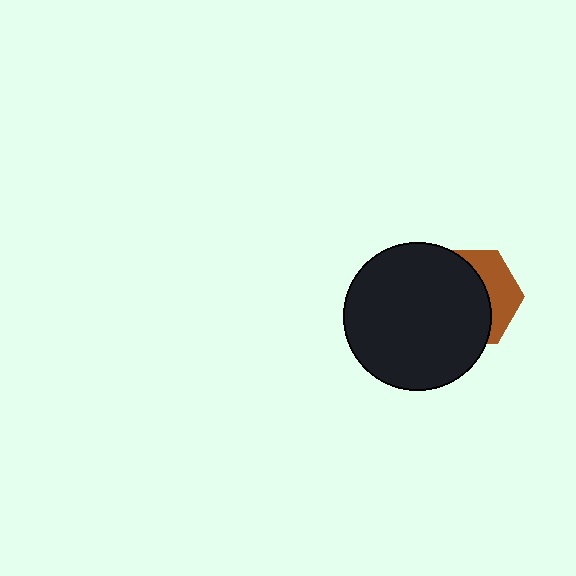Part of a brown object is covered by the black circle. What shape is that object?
It is a hexagon.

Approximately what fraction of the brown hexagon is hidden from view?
Roughly 65% of the brown hexagon is hidden behind the black circle.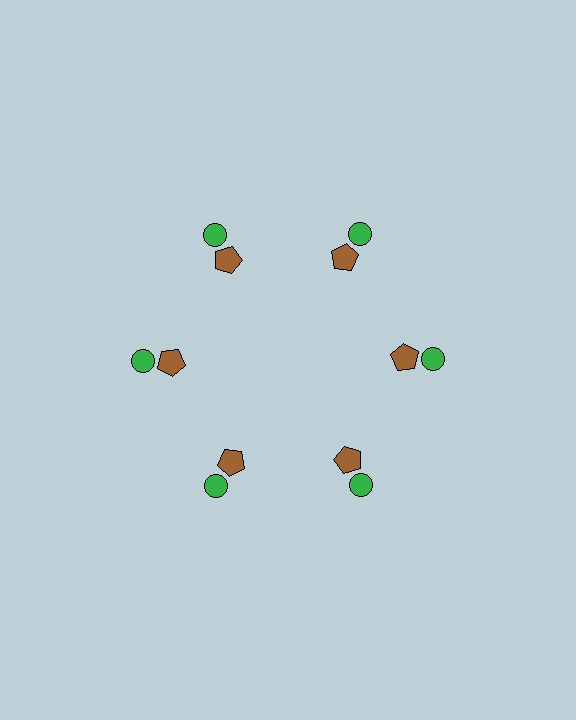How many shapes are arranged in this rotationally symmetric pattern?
There are 12 shapes, arranged in 6 groups of 2.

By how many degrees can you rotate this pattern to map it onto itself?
The pattern maps onto itself every 60 degrees of rotation.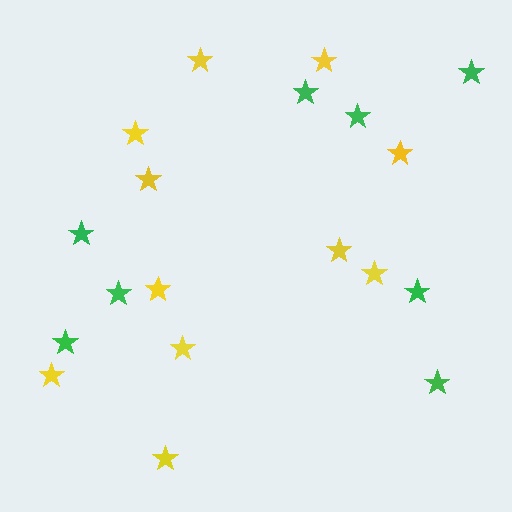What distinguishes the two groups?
There are 2 groups: one group of yellow stars (11) and one group of green stars (8).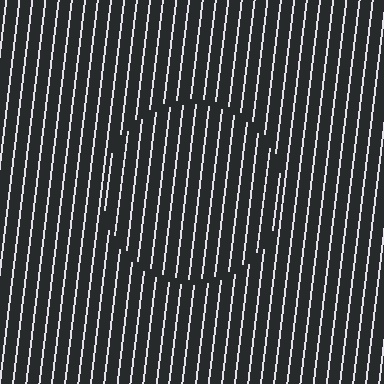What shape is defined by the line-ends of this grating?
An illusory circle. The interior of the shape contains the same grating, shifted by half a period — the contour is defined by the phase discontinuity where line-ends from the inner and outer gratings abut.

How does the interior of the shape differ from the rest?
The interior of the shape contains the same grating, shifted by half a period — the contour is defined by the phase discontinuity where line-ends from the inner and outer gratings abut.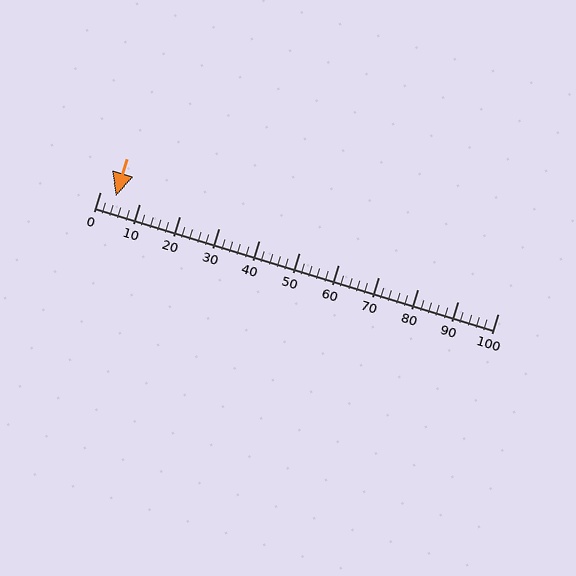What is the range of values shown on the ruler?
The ruler shows values from 0 to 100.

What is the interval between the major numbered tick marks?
The major tick marks are spaced 10 units apart.